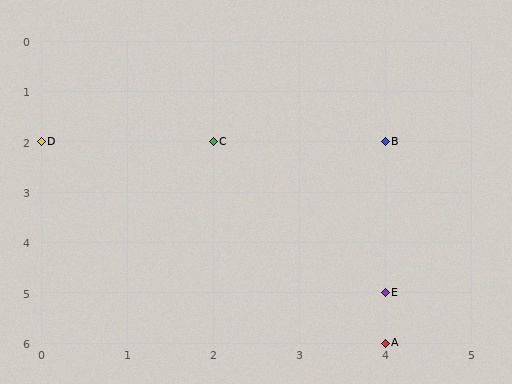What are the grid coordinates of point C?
Point C is at grid coordinates (2, 2).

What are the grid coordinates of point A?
Point A is at grid coordinates (4, 6).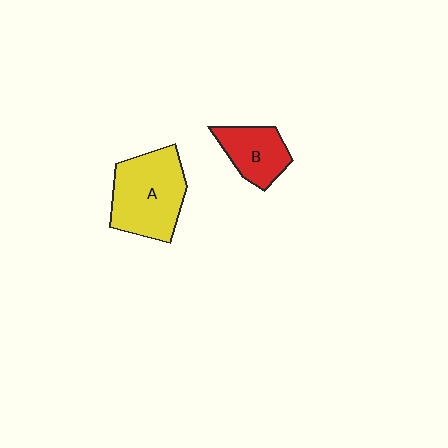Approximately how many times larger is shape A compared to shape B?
Approximately 1.7 times.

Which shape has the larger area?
Shape A (yellow).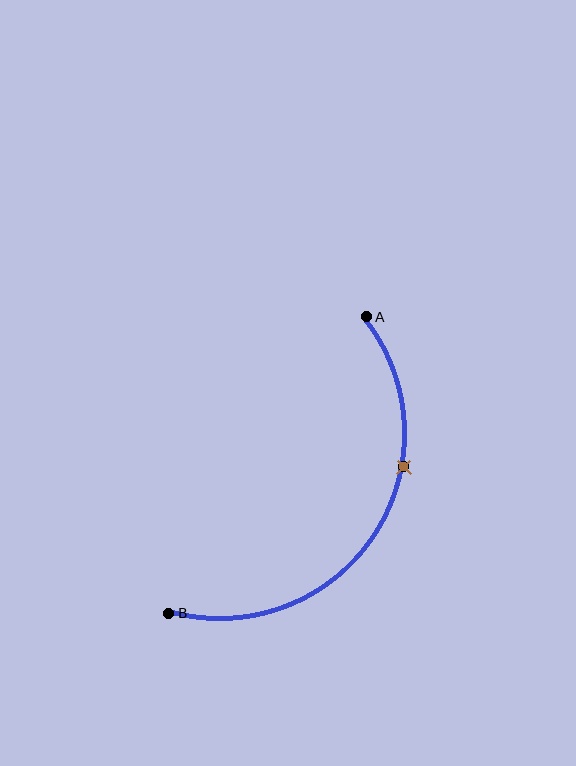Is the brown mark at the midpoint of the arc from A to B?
No. The brown mark lies on the arc but is closer to endpoint A. The arc midpoint would be at the point on the curve equidistant along the arc from both A and B.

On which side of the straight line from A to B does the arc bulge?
The arc bulges to the right of the straight line connecting A and B.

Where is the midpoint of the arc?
The arc midpoint is the point on the curve farthest from the straight line joining A and B. It sits to the right of that line.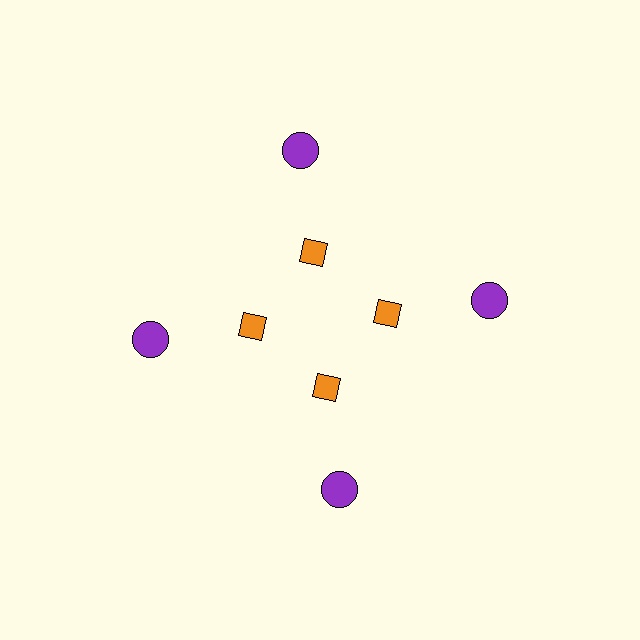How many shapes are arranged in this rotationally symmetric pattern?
There are 8 shapes, arranged in 4 groups of 2.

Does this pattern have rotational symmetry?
Yes, this pattern has 4-fold rotational symmetry. It looks the same after rotating 90 degrees around the center.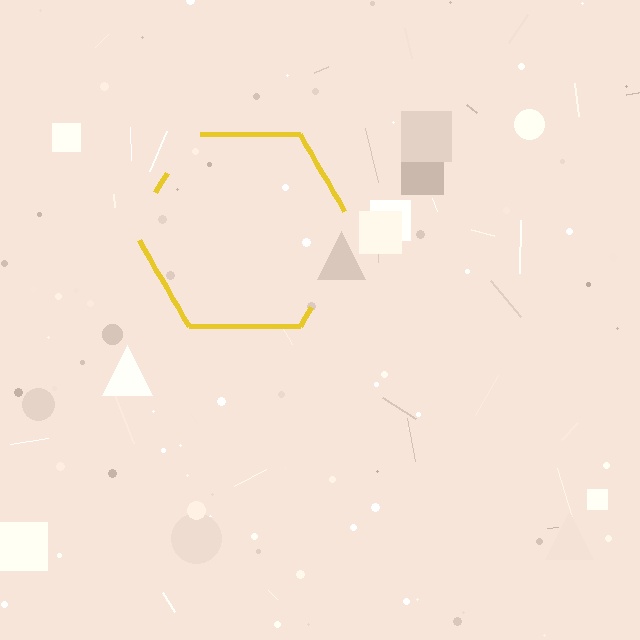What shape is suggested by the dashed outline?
The dashed outline suggests a hexagon.